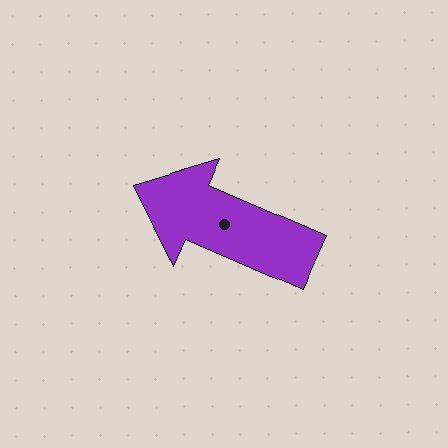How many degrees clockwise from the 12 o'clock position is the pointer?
Approximately 294 degrees.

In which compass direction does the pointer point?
Northwest.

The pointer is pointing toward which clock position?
Roughly 10 o'clock.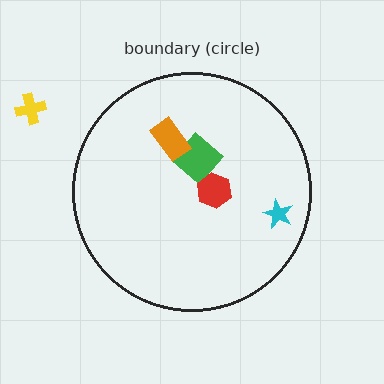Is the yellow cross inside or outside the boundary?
Outside.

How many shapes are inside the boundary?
4 inside, 1 outside.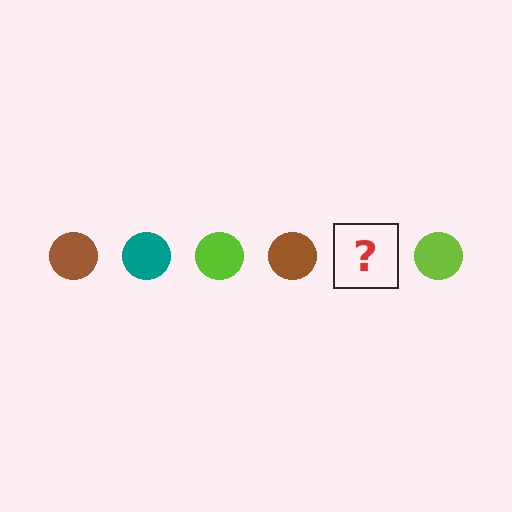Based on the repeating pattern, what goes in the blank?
The blank should be a teal circle.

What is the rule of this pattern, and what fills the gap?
The rule is that the pattern cycles through brown, teal, lime circles. The gap should be filled with a teal circle.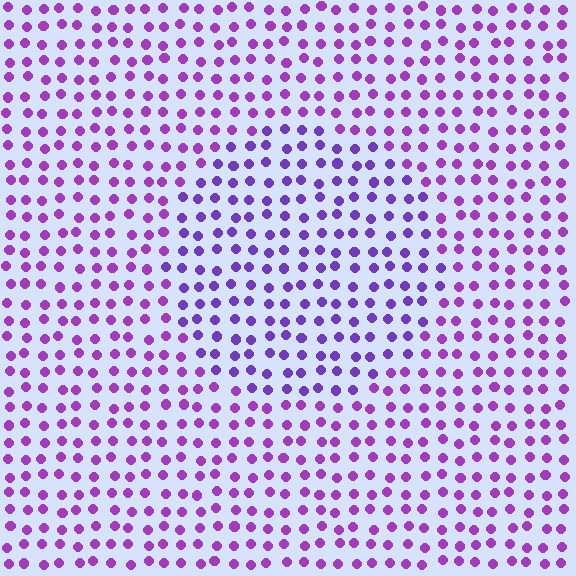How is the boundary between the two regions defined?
The boundary is defined purely by a slight shift in hue (about 23 degrees). Spacing, size, and orientation are identical on both sides.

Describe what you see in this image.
The image is filled with small purple elements in a uniform arrangement. A circle-shaped region is visible where the elements are tinted to a slightly different hue, forming a subtle color boundary.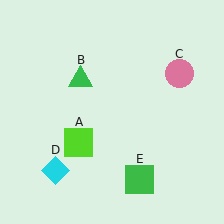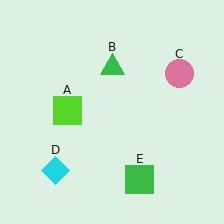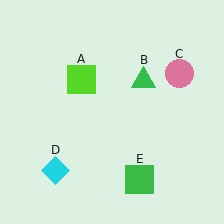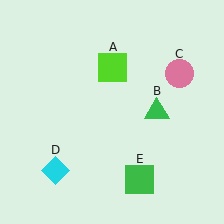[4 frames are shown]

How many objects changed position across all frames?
2 objects changed position: lime square (object A), green triangle (object B).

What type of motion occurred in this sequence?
The lime square (object A), green triangle (object B) rotated clockwise around the center of the scene.